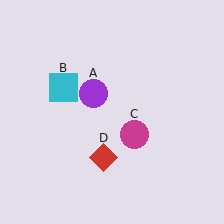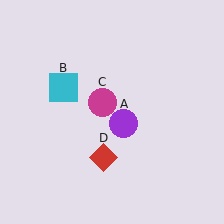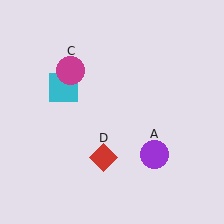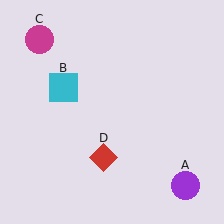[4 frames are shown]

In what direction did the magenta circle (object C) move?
The magenta circle (object C) moved up and to the left.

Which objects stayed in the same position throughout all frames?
Cyan square (object B) and red diamond (object D) remained stationary.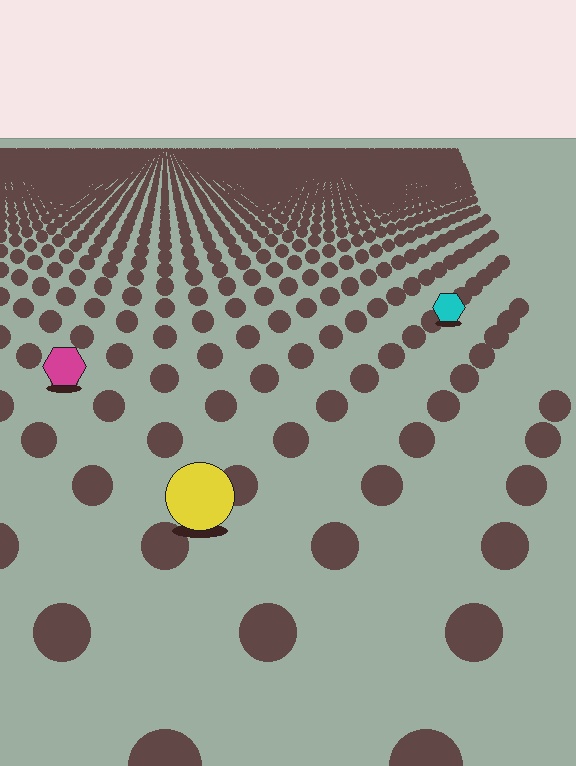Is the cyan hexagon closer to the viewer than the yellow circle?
No. The yellow circle is closer — you can tell from the texture gradient: the ground texture is coarser near it.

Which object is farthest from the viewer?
The cyan hexagon is farthest from the viewer. It appears smaller and the ground texture around it is denser.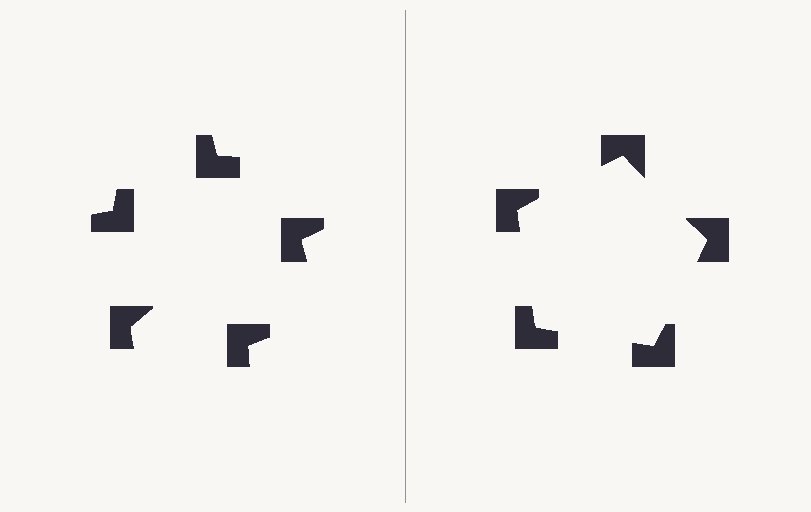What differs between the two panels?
The notched squares are positioned identically on both sides; only the wedge orientations differ. On the right they align to a pentagon; on the left they are misaligned.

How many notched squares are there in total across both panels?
10 — 5 on each side.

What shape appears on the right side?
An illusory pentagon.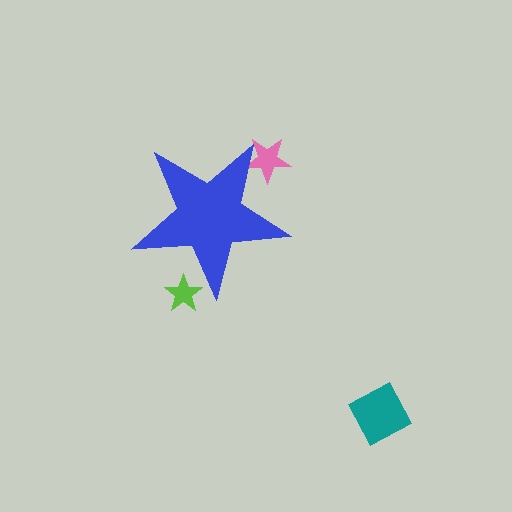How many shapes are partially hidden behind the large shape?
2 shapes are partially hidden.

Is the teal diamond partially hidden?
No, the teal diamond is fully visible.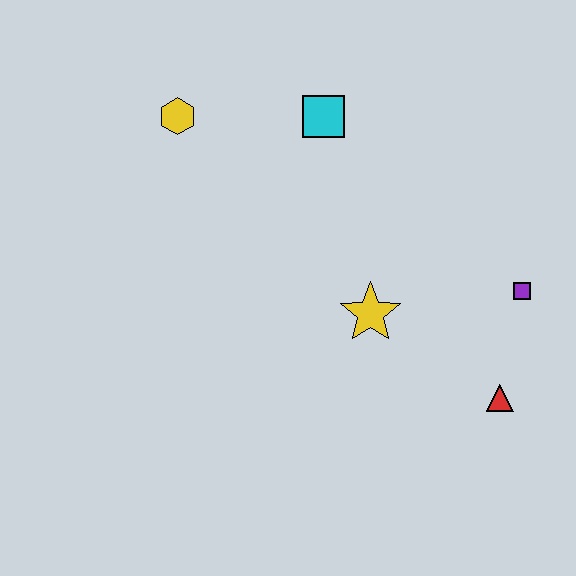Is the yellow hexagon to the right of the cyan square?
No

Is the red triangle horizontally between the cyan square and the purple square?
Yes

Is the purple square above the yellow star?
Yes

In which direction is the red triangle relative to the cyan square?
The red triangle is below the cyan square.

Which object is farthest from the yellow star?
The yellow hexagon is farthest from the yellow star.